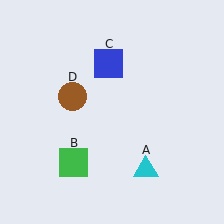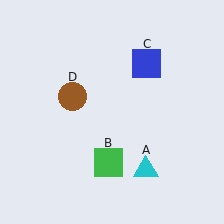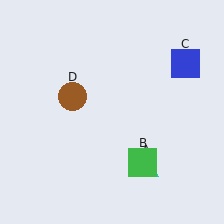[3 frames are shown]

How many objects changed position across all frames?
2 objects changed position: green square (object B), blue square (object C).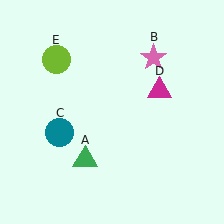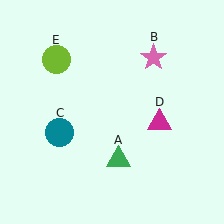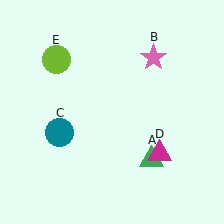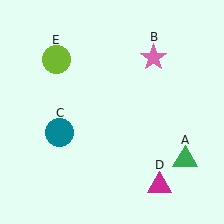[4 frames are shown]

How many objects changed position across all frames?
2 objects changed position: green triangle (object A), magenta triangle (object D).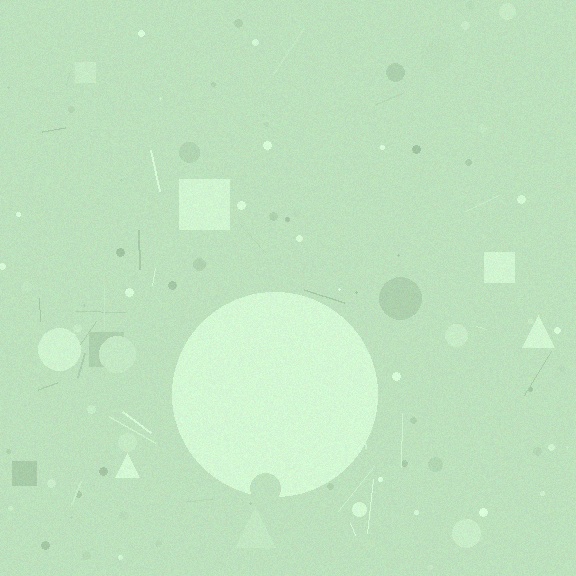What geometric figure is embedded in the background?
A circle is embedded in the background.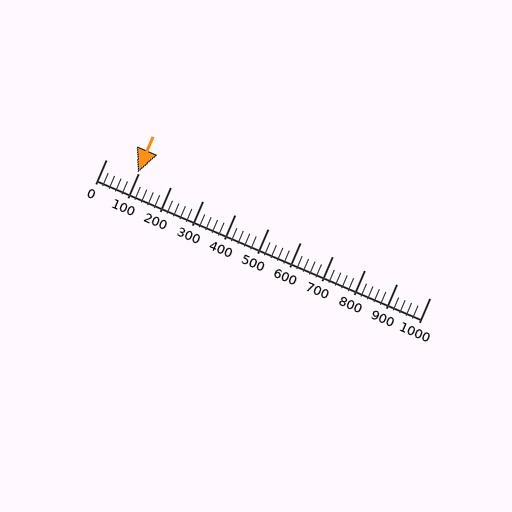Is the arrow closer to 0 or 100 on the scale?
The arrow is closer to 100.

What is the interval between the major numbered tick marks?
The major tick marks are spaced 100 units apart.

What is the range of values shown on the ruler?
The ruler shows values from 0 to 1000.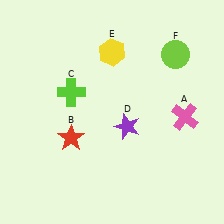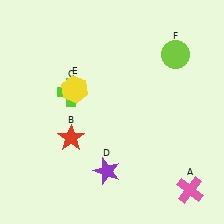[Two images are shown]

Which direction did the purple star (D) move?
The purple star (D) moved down.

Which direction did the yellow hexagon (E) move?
The yellow hexagon (E) moved left.